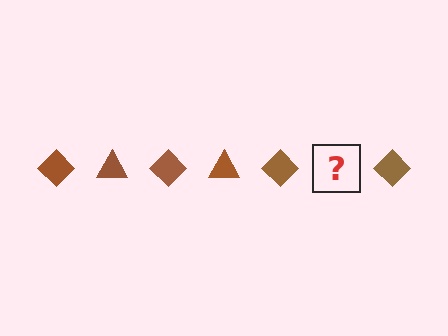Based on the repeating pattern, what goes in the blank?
The blank should be a brown triangle.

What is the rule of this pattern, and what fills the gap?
The rule is that the pattern cycles through diamond, triangle shapes in brown. The gap should be filled with a brown triangle.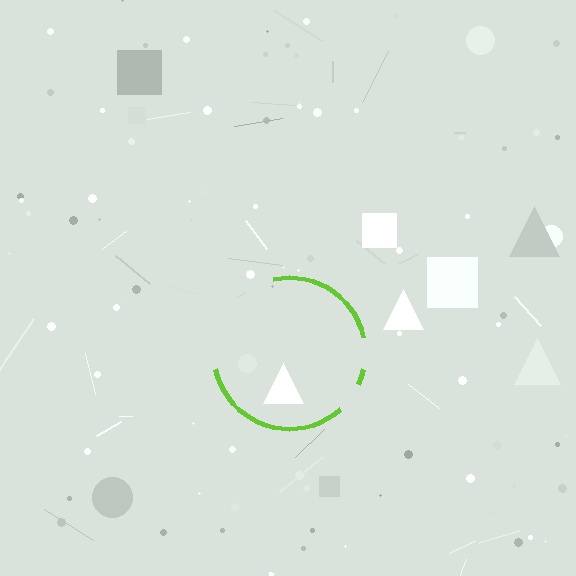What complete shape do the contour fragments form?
The contour fragments form a circle.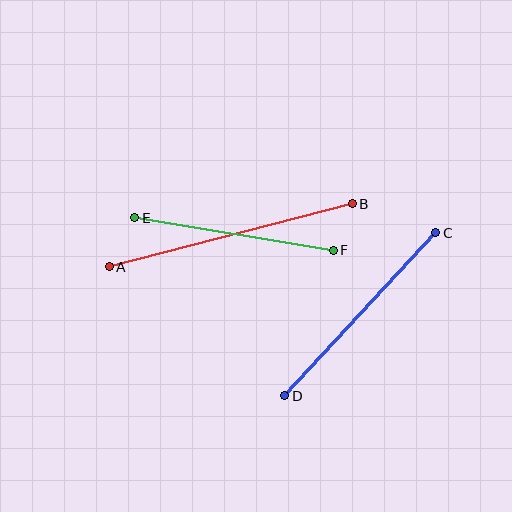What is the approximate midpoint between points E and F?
The midpoint is at approximately (234, 234) pixels.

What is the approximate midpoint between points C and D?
The midpoint is at approximately (360, 314) pixels.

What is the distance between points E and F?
The distance is approximately 201 pixels.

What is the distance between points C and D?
The distance is approximately 223 pixels.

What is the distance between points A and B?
The distance is approximately 251 pixels.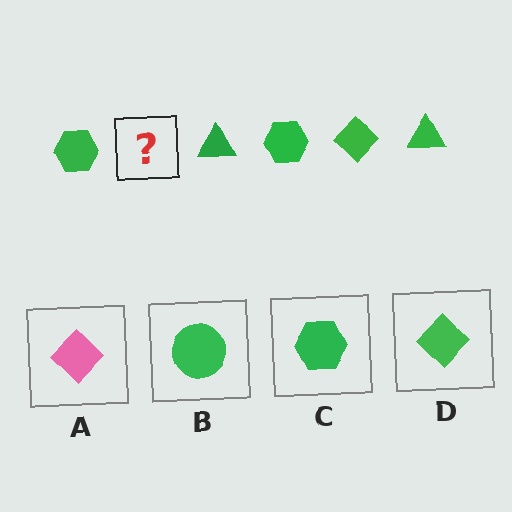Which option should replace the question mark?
Option D.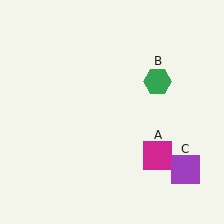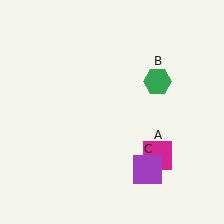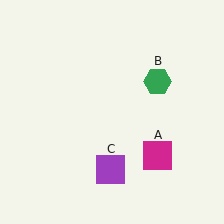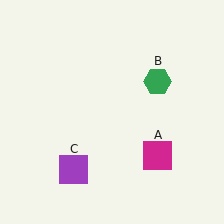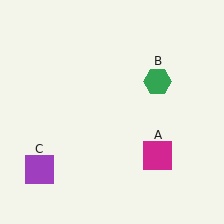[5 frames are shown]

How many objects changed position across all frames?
1 object changed position: purple square (object C).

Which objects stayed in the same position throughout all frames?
Magenta square (object A) and green hexagon (object B) remained stationary.